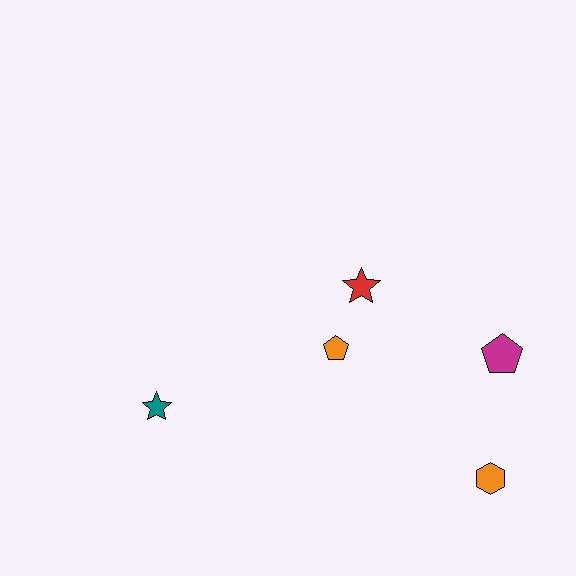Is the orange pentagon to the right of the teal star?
Yes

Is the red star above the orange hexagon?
Yes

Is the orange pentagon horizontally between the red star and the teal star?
Yes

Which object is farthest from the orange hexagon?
The teal star is farthest from the orange hexagon.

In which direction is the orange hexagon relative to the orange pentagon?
The orange hexagon is to the right of the orange pentagon.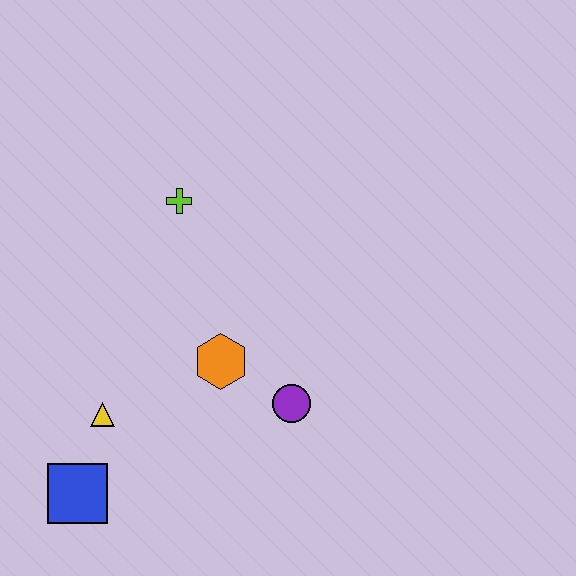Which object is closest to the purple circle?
The orange hexagon is closest to the purple circle.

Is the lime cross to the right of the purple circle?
No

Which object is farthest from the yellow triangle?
The lime cross is farthest from the yellow triangle.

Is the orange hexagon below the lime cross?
Yes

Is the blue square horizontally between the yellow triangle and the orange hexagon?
No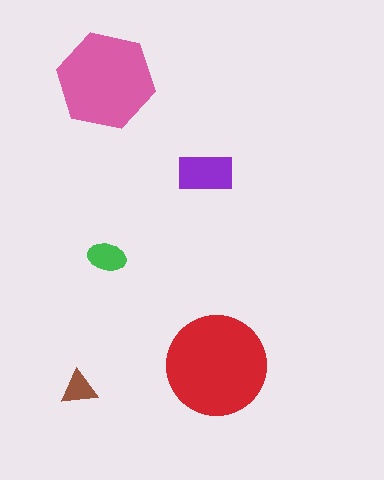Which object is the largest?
The red circle.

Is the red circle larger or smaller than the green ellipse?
Larger.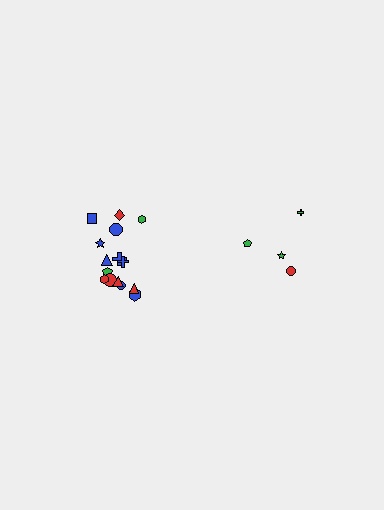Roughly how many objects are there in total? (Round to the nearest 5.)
Roughly 20 objects in total.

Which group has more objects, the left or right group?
The left group.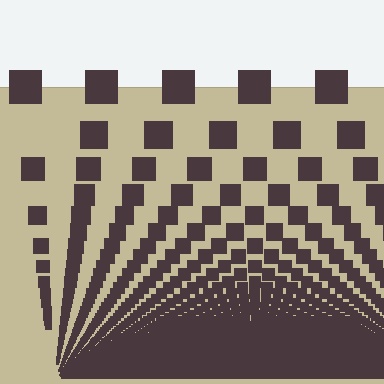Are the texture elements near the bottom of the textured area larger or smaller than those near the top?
Smaller. The gradient is inverted — elements near the bottom are smaller and denser.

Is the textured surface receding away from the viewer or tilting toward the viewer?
The surface appears to tilt toward the viewer. Texture elements get larger and sparser toward the top.